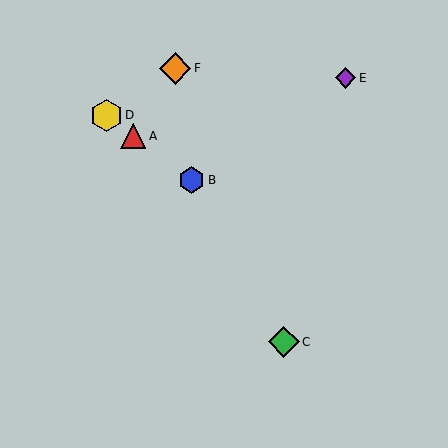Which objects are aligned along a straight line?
Objects A, B, D are aligned along a straight line.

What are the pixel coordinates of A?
Object A is at (133, 136).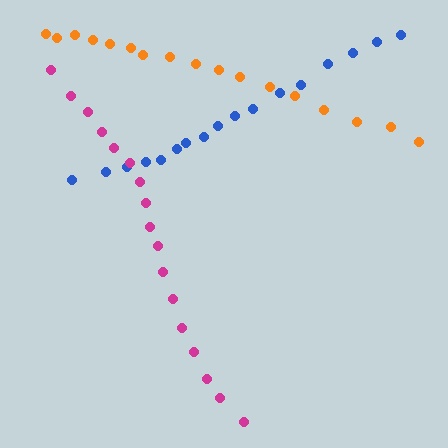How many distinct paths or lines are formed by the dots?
There are 3 distinct paths.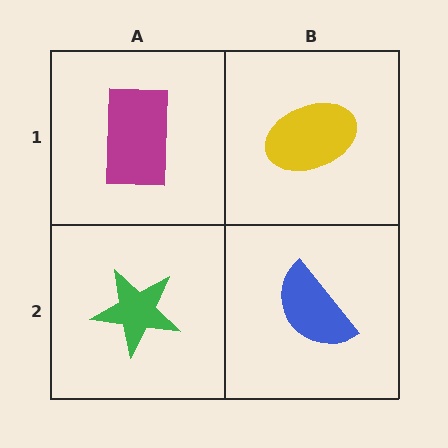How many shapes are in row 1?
2 shapes.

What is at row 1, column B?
A yellow ellipse.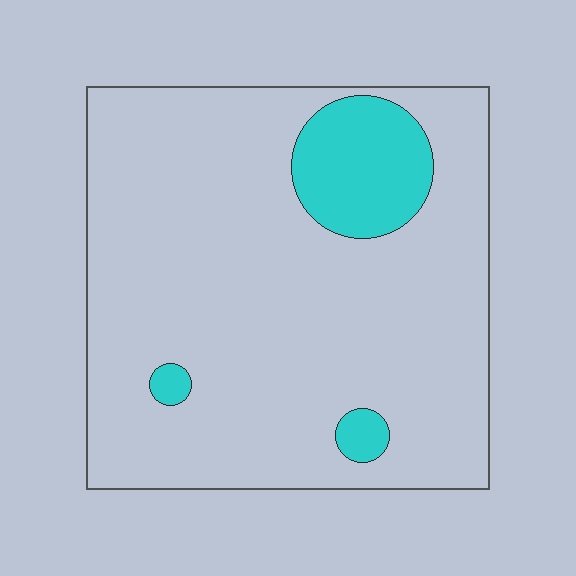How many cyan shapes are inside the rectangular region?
3.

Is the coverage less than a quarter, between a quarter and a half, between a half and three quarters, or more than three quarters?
Less than a quarter.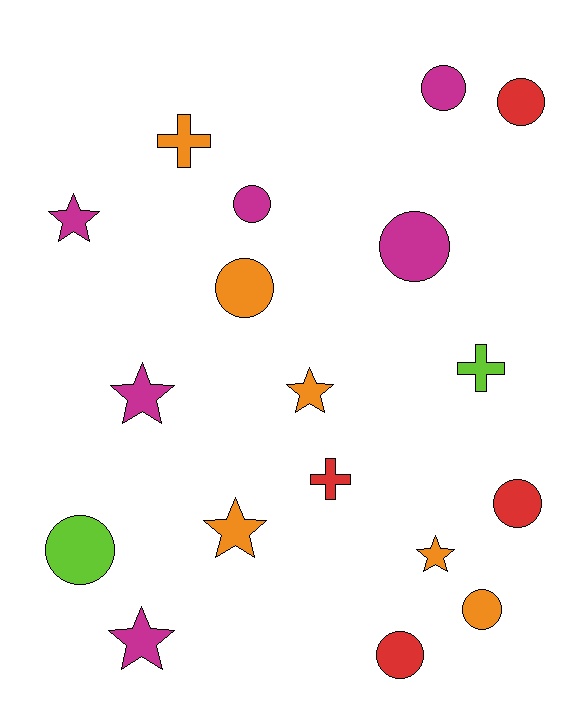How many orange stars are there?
There are 3 orange stars.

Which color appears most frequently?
Orange, with 6 objects.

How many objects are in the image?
There are 18 objects.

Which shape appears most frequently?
Circle, with 9 objects.